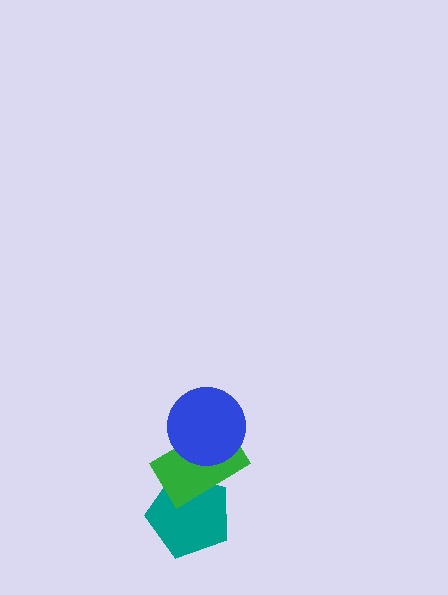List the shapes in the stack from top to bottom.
From top to bottom: the blue circle, the green rectangle, the teal pentagon.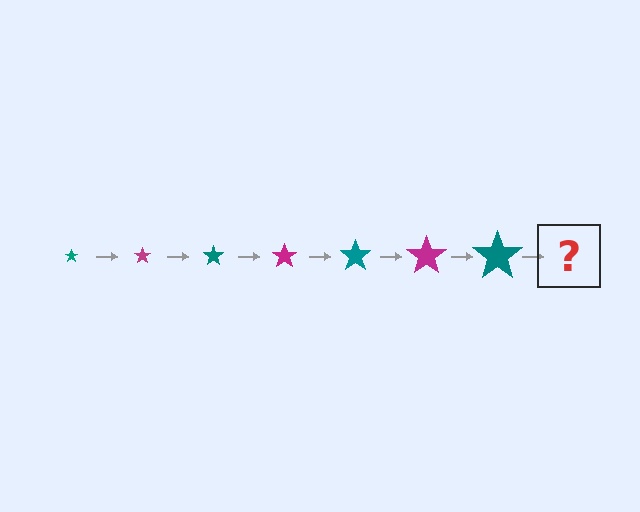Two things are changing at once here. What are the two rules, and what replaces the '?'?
The two rules are that the star grows larger each step and the color cycles through teal and magenta. The '?' should be a magenta star, larger than the previous one.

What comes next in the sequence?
The next element should be a magenta star, larger than the previous one.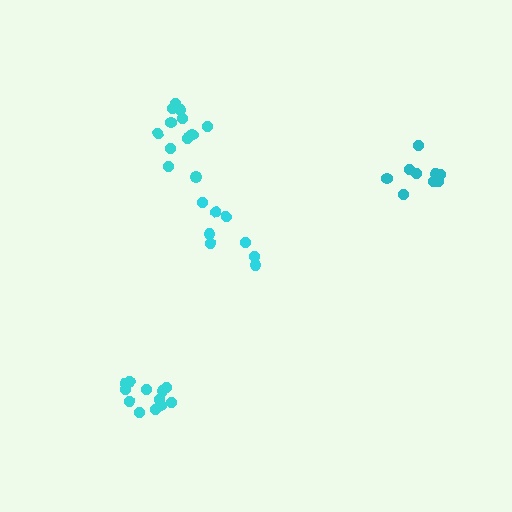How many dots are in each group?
Group 1: 12 dots, Group 2: 8 dots, Group 3: 12 dots, Group 4: 9 dots (41 total).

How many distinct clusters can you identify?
There are 4 distinct clusters.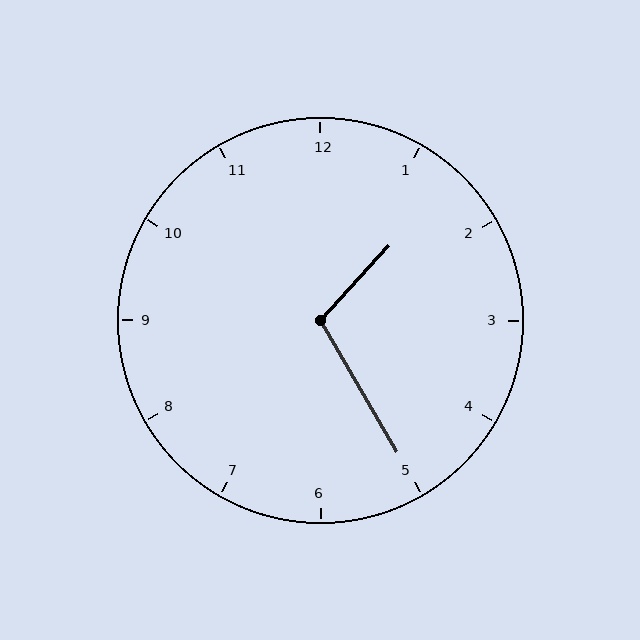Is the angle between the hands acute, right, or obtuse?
It is obtuse.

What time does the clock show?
1:25.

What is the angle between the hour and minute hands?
Approximately 108 degrees.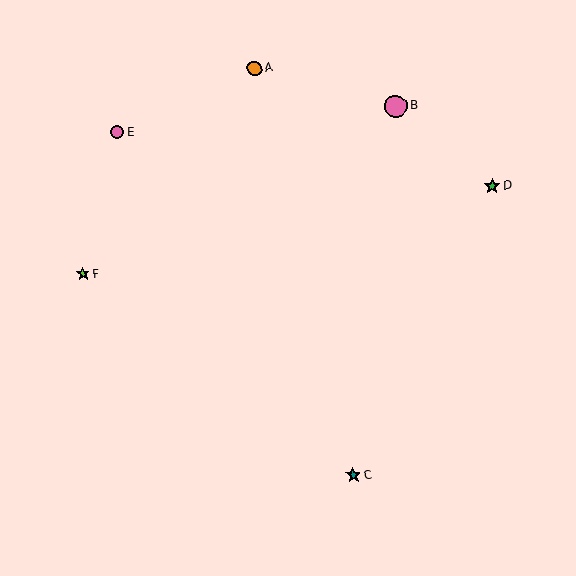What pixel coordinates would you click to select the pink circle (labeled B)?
Click at (396, 106) to select the pink circle B.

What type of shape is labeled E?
Shape E is a pink circle.